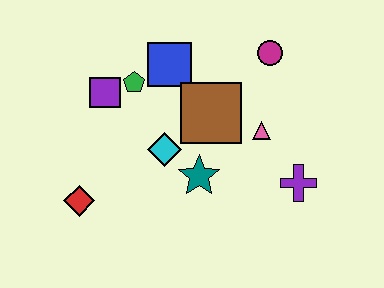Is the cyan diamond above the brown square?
No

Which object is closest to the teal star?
The cyan diamond is closest to the teal star.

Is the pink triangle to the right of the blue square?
Yes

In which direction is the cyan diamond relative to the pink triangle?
The cyan diamond is to the left of the pink triangle.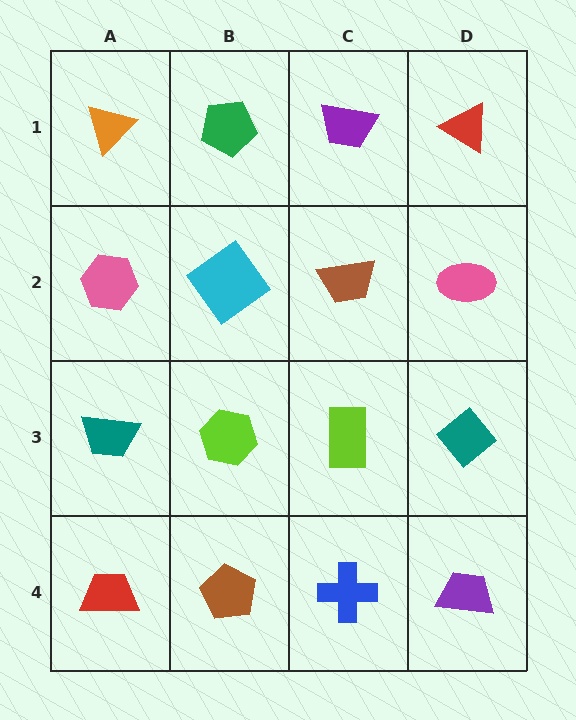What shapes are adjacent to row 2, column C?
A purple trapezoid (row 1, column C), a lime rectangle (row 3, column C), a cyan diamond (row 2, column B), a pink ellipse (row 2, column D).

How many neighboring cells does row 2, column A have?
3.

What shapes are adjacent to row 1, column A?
A pink hexagon (row 2, column A), a green pentagon (row 1, column B).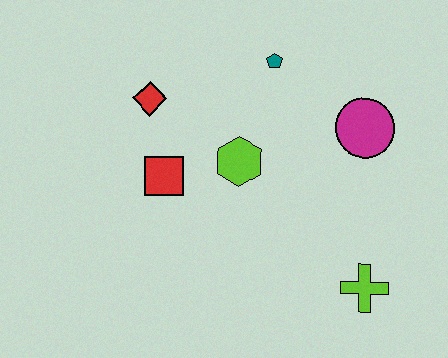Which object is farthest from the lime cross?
The red diamond is farthest from the lime cross.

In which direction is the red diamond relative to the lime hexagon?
The red diamond is to the left of the lime hexagon.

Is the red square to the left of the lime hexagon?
Yes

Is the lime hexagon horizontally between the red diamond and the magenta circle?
Yes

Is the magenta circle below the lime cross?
No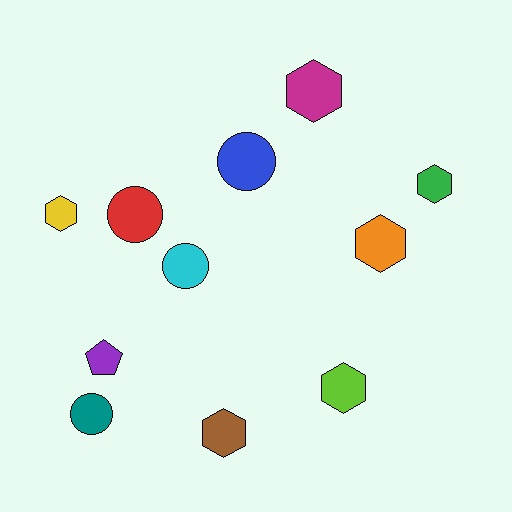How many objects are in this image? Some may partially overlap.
There are 11 objects.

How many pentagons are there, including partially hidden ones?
There is 1 pentagon.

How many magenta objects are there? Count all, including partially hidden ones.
There is 1 magenta object.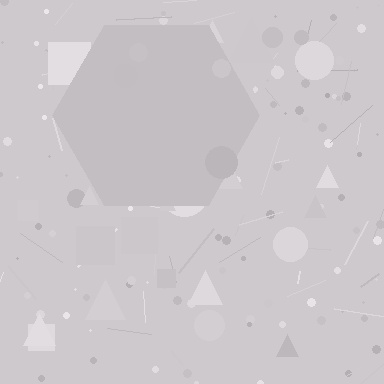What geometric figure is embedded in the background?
A hexagon is embedded in the background.